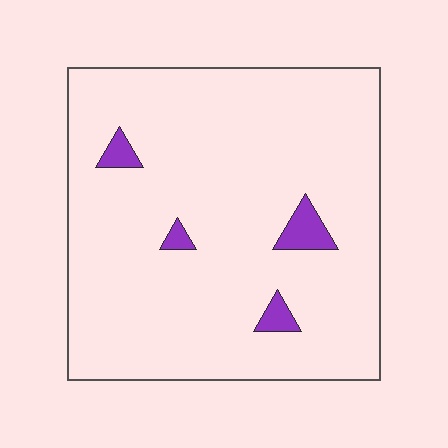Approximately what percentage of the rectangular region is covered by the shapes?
Approximately 5%.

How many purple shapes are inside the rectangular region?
4.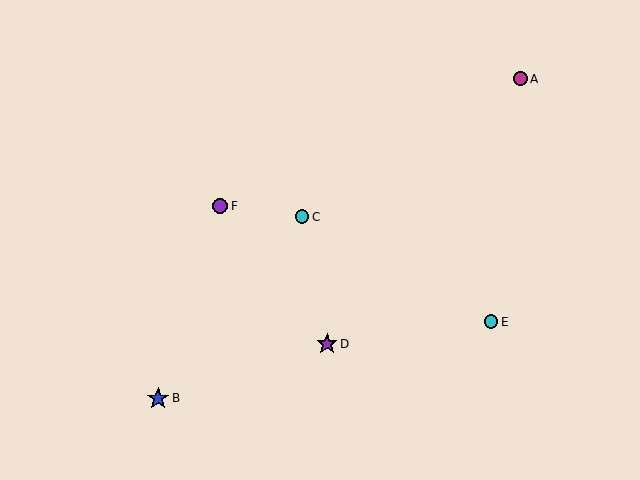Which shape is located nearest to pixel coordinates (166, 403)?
The blue star (labeled B) at (158, 398) is nearest to that location.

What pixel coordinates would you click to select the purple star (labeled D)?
Click at (327, 344) to select the purple star D.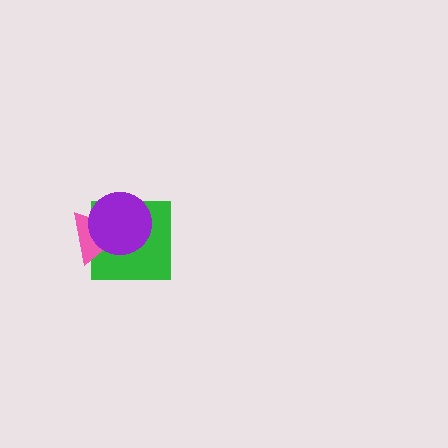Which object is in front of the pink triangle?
The purple circle is in front of the pink triangle.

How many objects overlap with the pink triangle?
2 objects overlap with the pink triangle.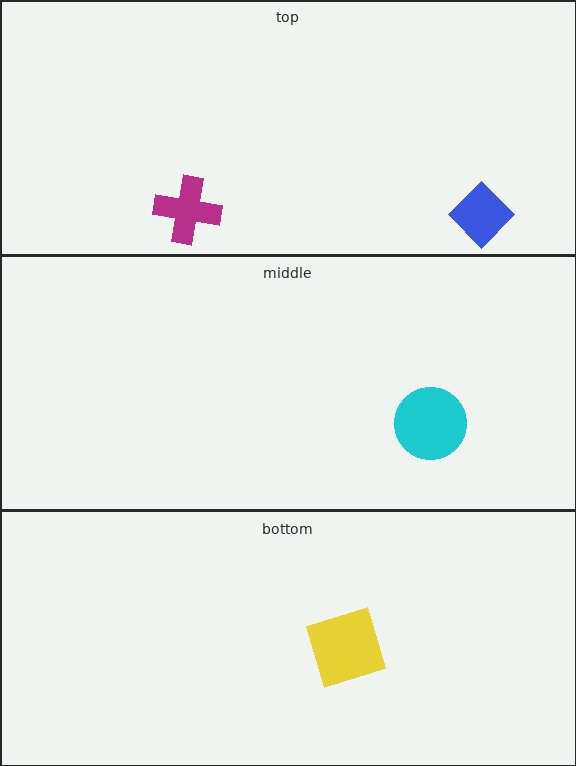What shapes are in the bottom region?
The yellow square.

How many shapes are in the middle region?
1.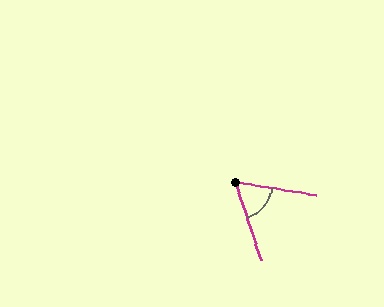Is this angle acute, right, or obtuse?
It is acute.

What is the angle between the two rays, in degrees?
Approximately 62 degrees.